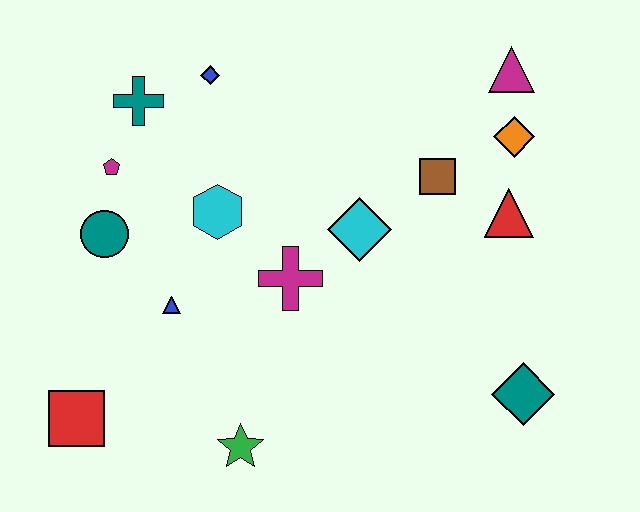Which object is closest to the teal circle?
The magenta pentagon is closest to the teal circle.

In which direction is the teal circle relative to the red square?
The teal circle is above the red square.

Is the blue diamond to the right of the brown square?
No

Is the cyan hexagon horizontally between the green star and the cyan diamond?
No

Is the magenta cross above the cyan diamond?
No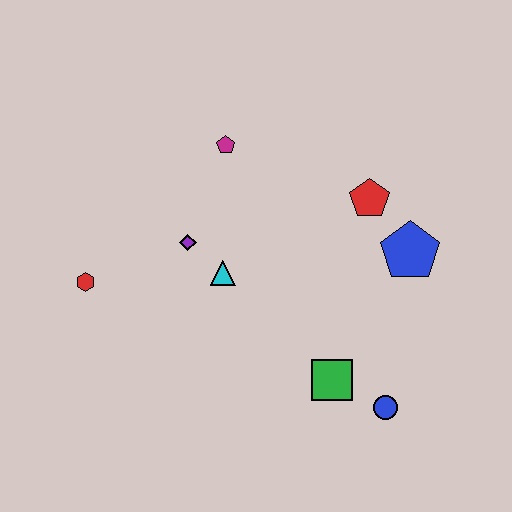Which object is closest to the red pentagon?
The blue pentagon is closest to the red pentagon.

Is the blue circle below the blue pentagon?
Yes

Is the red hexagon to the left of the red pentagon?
Yes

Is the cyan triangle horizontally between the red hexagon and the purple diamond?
No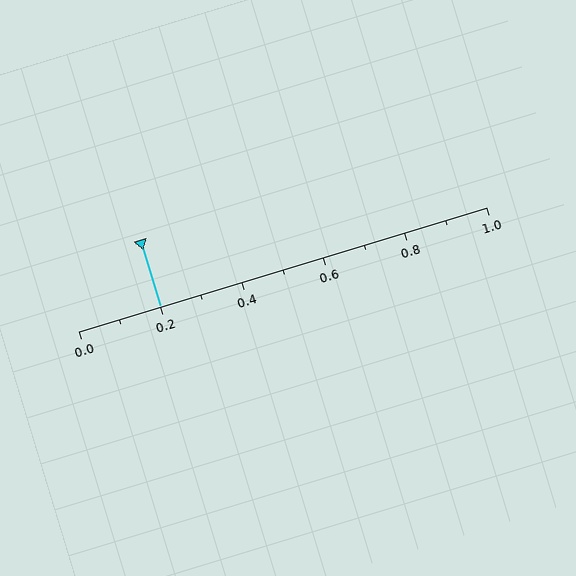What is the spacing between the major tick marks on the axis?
The major ticks are spaced 0.2 apart.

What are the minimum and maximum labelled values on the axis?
The axis runs from 0.0 to 1.0.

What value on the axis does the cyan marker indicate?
The marker indicates approximately 0.2.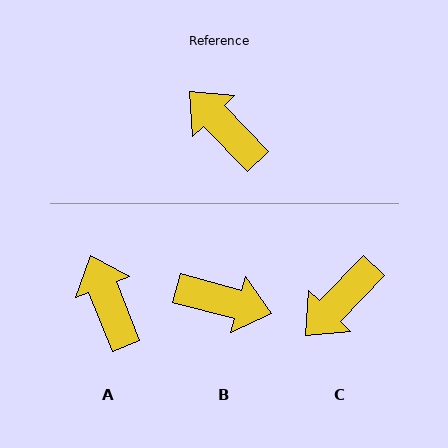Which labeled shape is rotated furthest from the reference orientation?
B, about 149 degrees away.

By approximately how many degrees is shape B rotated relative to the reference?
Approximately 149 degrees clockwise.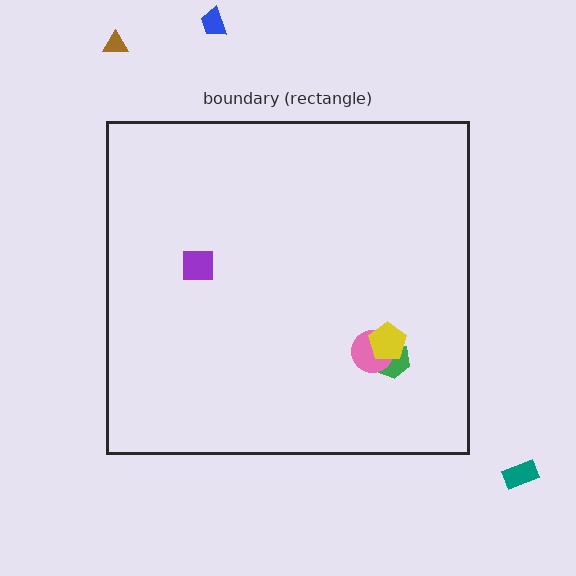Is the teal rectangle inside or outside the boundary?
Outside.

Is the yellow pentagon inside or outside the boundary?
Inside.